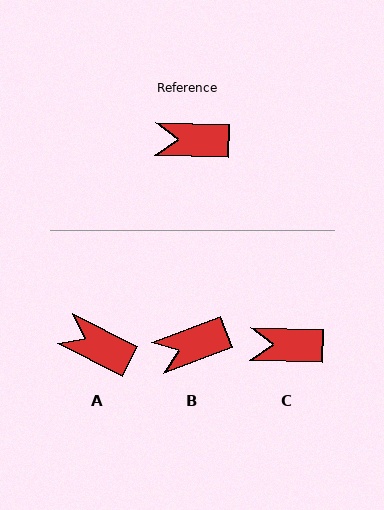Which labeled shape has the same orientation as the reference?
C.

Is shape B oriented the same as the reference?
No, it is off by about 22 degrees.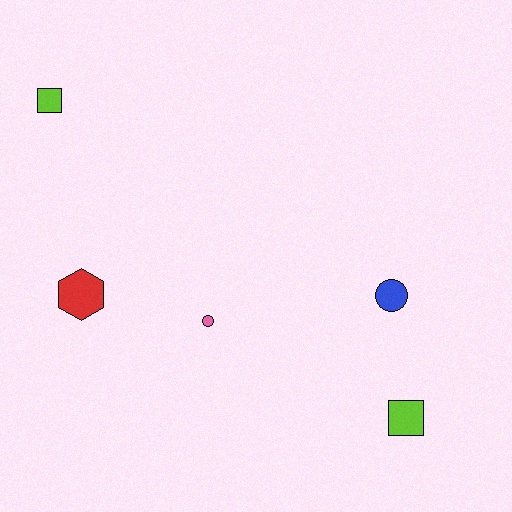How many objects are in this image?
There are 5 objects.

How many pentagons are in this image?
There are no pentagons.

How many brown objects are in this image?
There are no brown objects.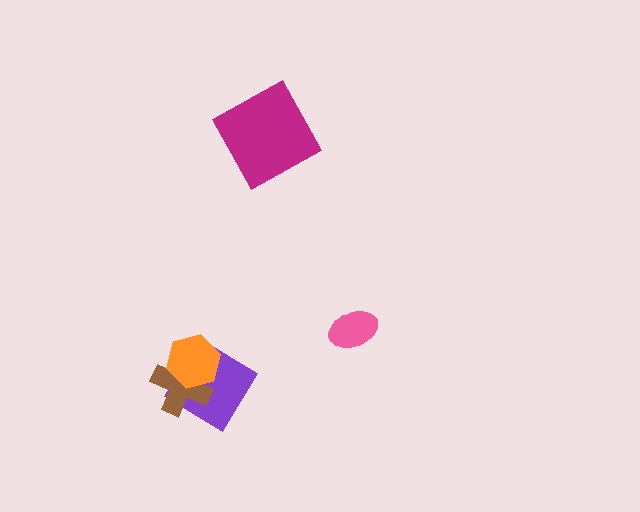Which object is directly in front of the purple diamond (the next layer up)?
The brown cross is directly in front of the purple diamond.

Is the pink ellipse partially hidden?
No, no other shape covers it.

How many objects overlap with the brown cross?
2 objects overlap with the brown cross.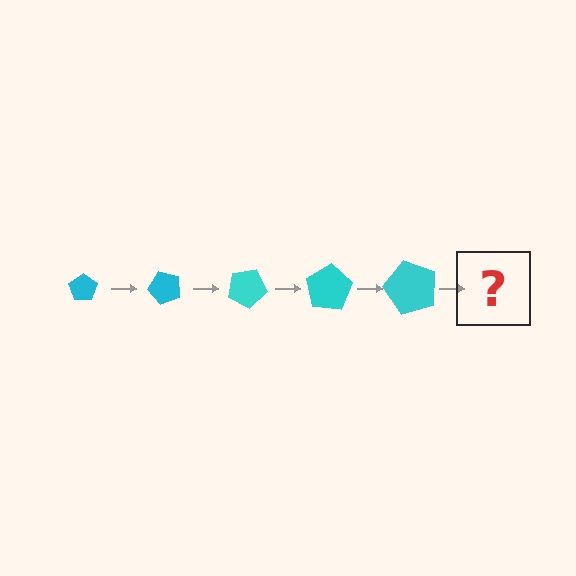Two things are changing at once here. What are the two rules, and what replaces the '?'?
The two rules are that the pentagon grows larger each step and it rotates 50 degrees each step. The '?' should be a pentagon, larger than the previous one and rotated 250 degrees from the start.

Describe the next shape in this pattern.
It should be a pentagon, larger than the previous one and rotated 250 degrees from the start.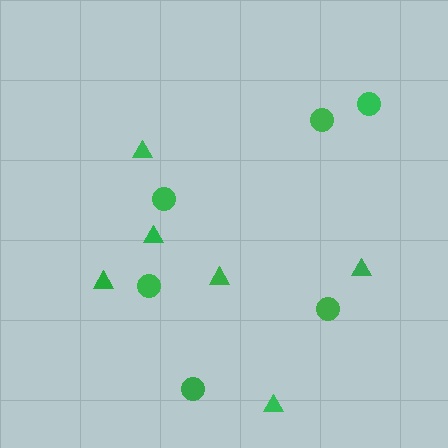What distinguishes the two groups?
There are 2 groups: one group of circles (6) and one group of triangles (6).